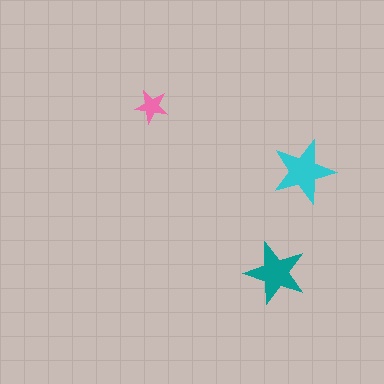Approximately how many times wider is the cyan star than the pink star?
About 2 times wider.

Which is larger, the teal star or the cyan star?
The cyan one.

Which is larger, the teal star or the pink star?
The teal one.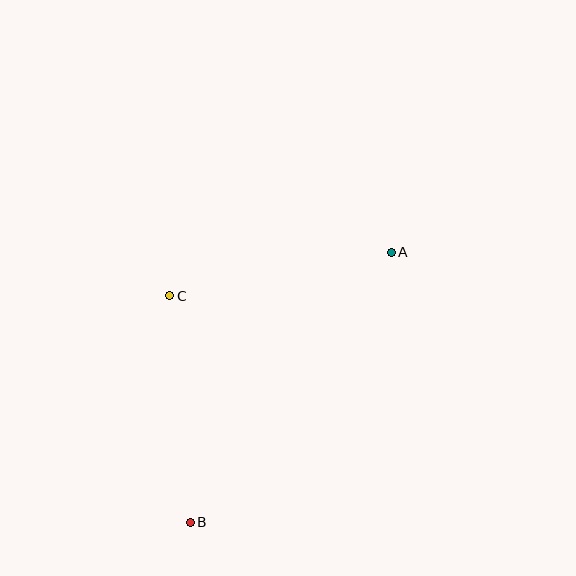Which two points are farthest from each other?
Points A and B are farthest from each other.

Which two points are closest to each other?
Points A and C are closest to each other.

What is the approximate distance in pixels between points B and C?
The distance between B and C is approximately 227 pixels.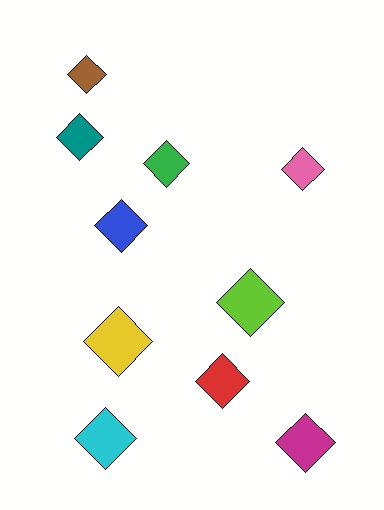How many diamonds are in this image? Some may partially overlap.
There are 10 diamonds.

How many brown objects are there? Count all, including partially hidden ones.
There is 1 brown object.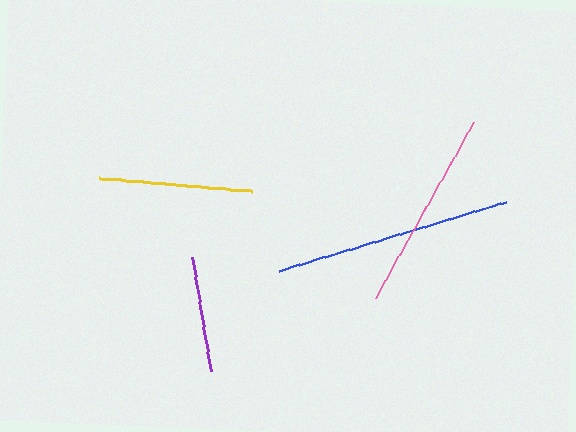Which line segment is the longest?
The blue line is the longest at approximately 238 pixels.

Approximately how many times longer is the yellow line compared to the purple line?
The yellow line is approximately 1.3 times the length of the purple line.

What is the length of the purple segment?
The purple segment is approximately 116 pixels long.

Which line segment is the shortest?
The purple line is the shortest at approximately 116 pixels.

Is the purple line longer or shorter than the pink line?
The pink line is longer than the purple line.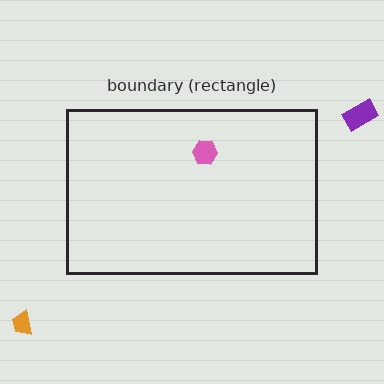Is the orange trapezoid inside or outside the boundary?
Outside.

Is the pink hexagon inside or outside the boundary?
Inside.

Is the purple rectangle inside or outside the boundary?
Outside.